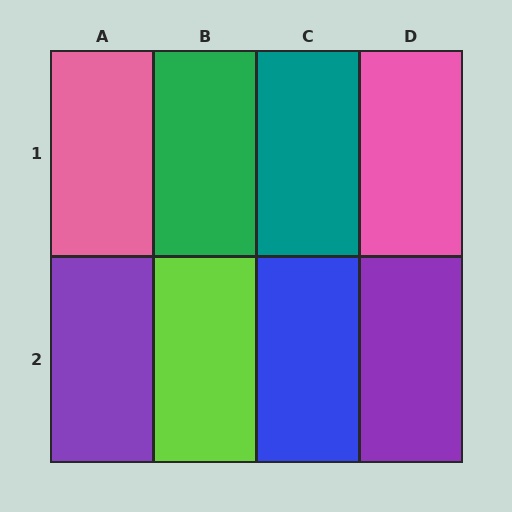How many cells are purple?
2 cells are purple.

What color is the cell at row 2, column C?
Blue.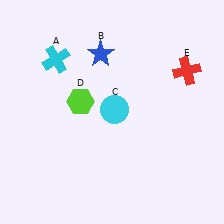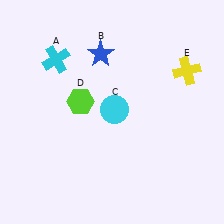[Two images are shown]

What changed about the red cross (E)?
In Image 1, E is red. In Image 2, it changed to yellow.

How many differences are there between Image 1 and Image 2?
There is 1 difference between the two images.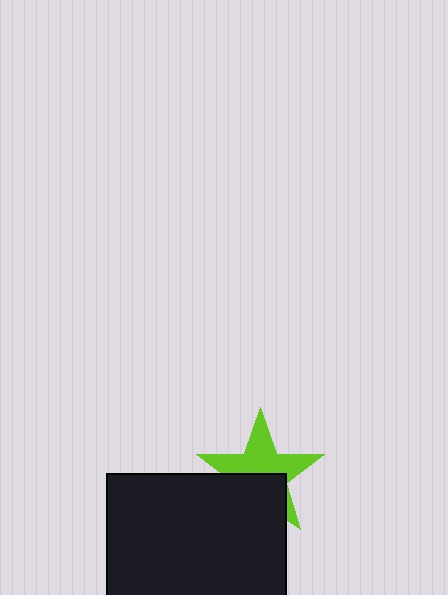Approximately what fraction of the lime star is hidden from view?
Roughly 43% of the lime star is hidden behind the black square.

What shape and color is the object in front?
The object in front is a black square.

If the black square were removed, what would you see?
You would see the complete lime star.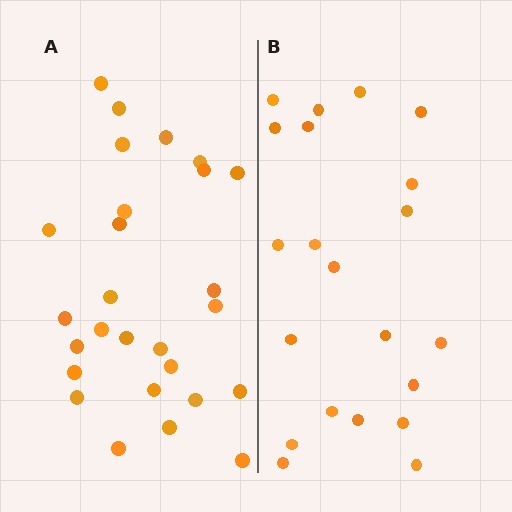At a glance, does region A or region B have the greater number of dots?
Region A (the left region) has more dots.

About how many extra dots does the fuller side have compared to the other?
Region A has about 6 more dots than region B.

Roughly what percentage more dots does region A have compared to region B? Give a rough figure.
About 30% more.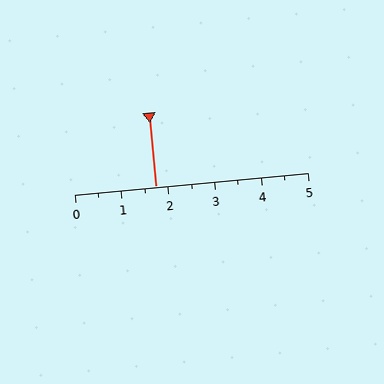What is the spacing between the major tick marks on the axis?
The major ticks are spaced 1 apart.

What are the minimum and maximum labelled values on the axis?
The axis runs from 0 to 5.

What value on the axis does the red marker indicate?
The marker indicates approximately 1.8.